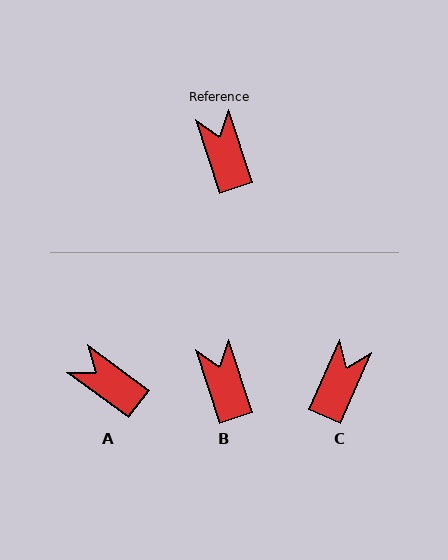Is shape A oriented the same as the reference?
No, it is off by about 35 degrees.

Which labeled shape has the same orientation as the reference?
B.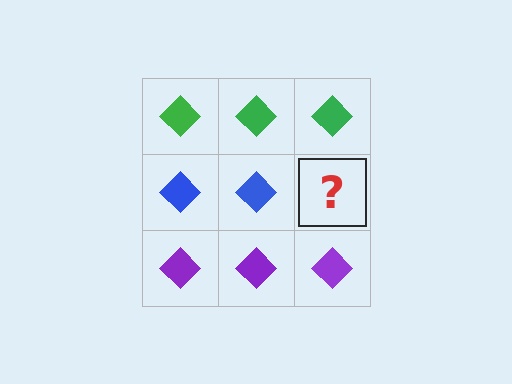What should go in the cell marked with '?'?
The missing cell should contain a blue diamond.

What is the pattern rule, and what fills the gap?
The rule is that each row has a consistent color. The gap should be filled with a blue diamond.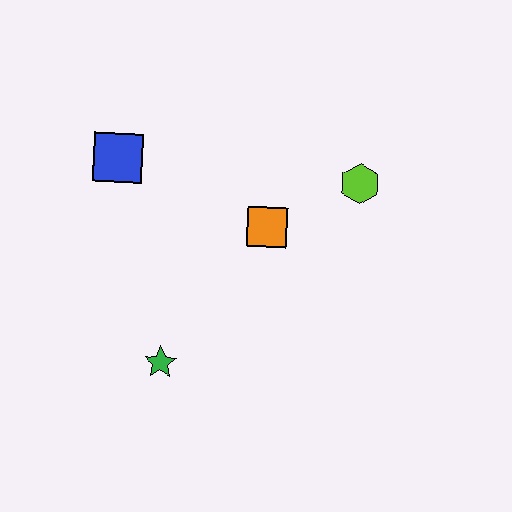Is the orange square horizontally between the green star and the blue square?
No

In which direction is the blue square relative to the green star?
The blue square is above the green star.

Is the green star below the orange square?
Yes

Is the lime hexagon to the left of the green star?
No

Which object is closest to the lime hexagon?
The orange square is closest to the lime hexagon.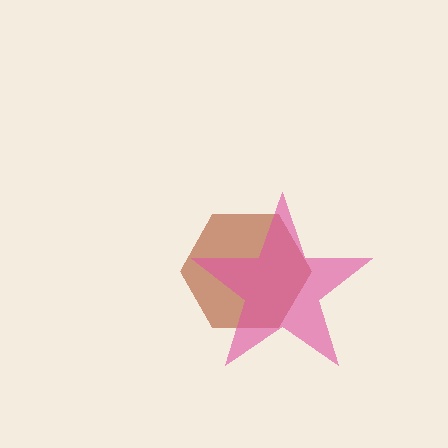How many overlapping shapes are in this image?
There are 2 overlapping shapes in the image.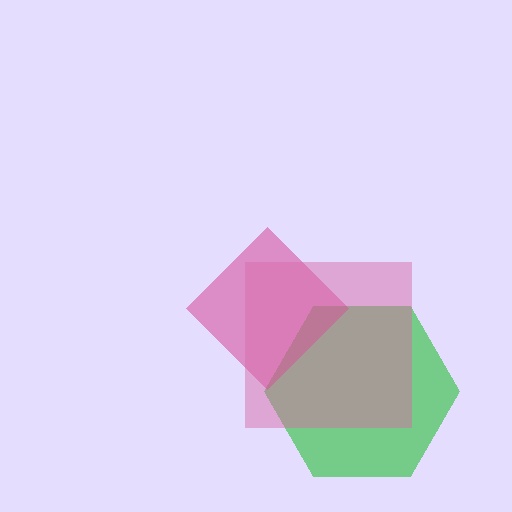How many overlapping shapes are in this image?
There are 3 overlapping shapes in the image.